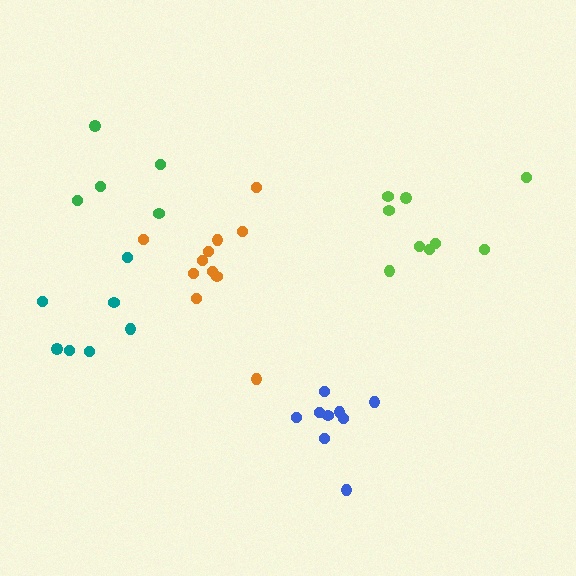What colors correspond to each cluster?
The clusters are colored: blue, lime, orange, teal, green.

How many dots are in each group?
Group 1: 9 dots, Group 2: 9 dots, Group 3: 11 dots, Group 4: 7 dots, Group 5: 5 dots (41 total).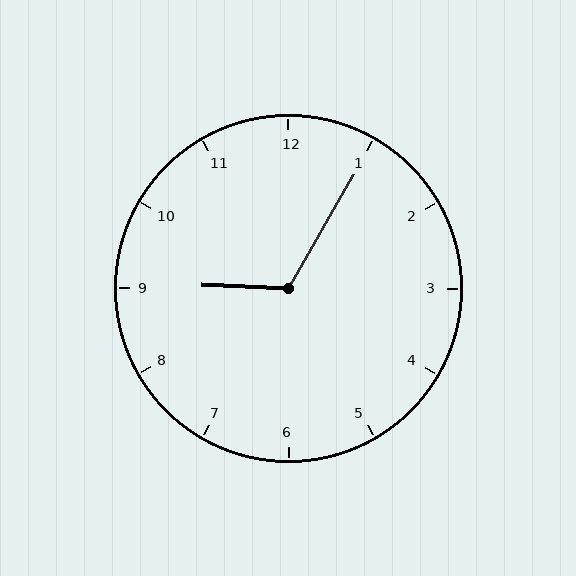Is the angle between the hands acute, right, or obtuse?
It is obtuse.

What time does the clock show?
9:05.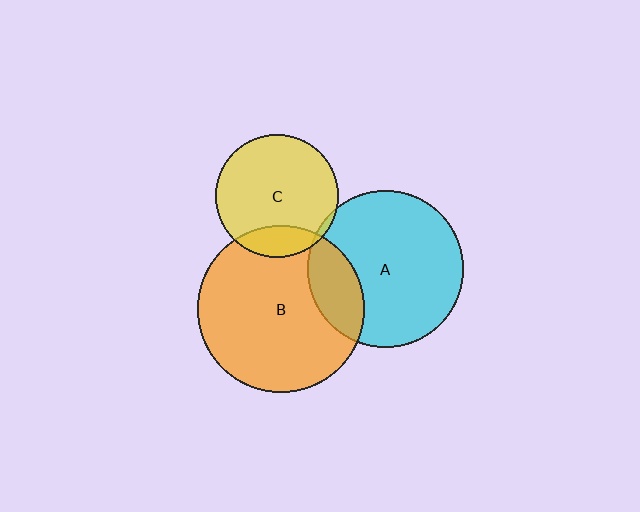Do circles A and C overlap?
Yes.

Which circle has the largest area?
Circle B (orange).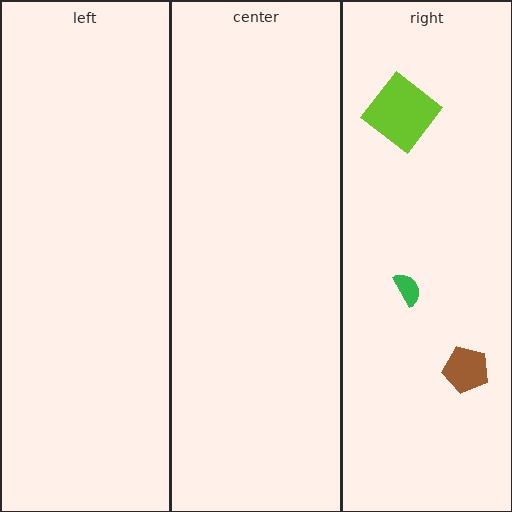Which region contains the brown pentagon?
The right region.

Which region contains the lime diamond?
The right region.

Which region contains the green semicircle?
The right region.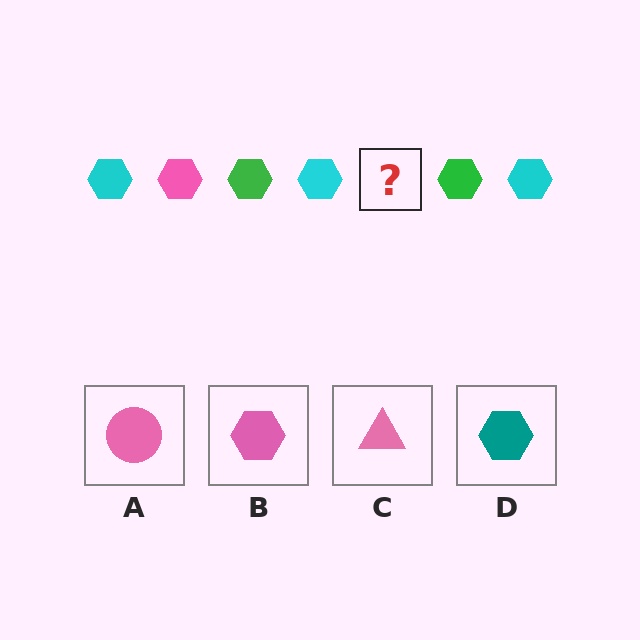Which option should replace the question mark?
Option B.